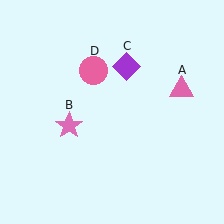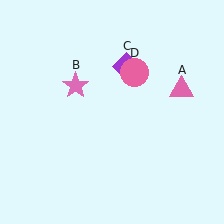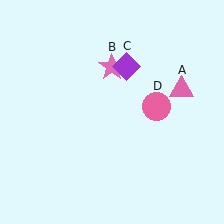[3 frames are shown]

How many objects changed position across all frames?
2 objects changed position: pink star (object B), pink circle (object D).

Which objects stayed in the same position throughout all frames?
Pink triangle (object A) and purple diamond (object C) remained stationary.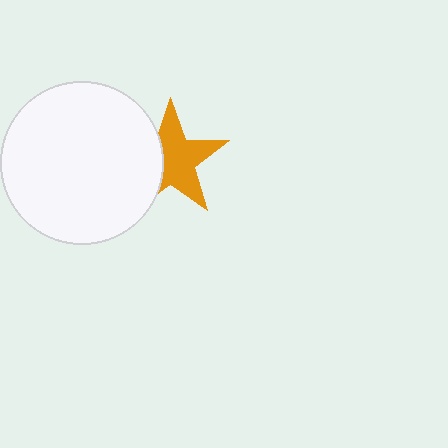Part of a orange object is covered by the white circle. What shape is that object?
It is a star.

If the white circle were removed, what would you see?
You would see the complete orange star.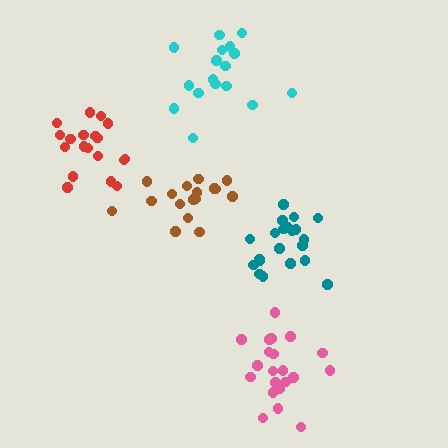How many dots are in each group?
Group 1: 21 dots, Group 2: 21 dots, Group 3: 17 dots, Group 4: 19 dots, Group 5: 17 dots (95 total).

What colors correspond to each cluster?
The clusters are colored: teal, pink, brown, red, cyan.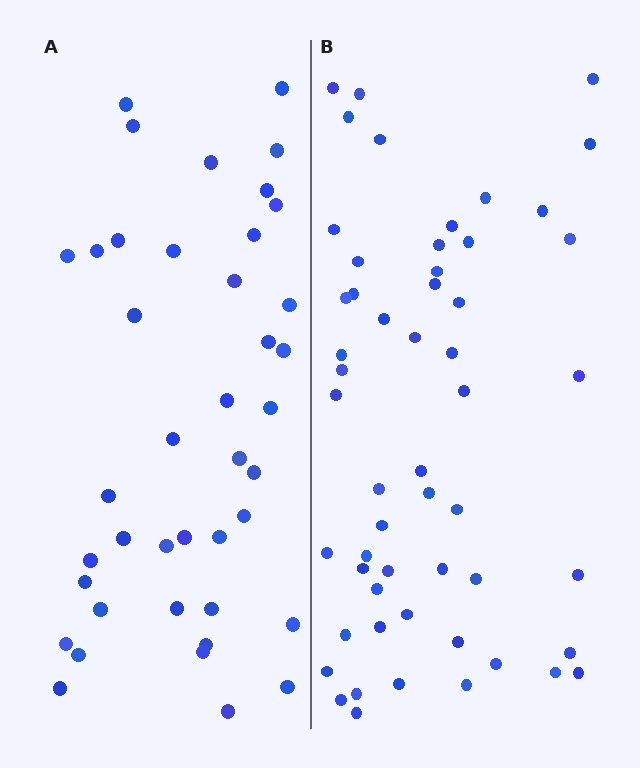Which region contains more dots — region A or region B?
Region B (the right region) has more dots.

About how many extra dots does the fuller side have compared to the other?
Region B has approximately 15 more dots than region A.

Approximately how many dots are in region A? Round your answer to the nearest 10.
About 40 dots. (The exact count is 41, which rounds to 40.)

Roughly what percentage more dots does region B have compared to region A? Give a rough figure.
About 30% more.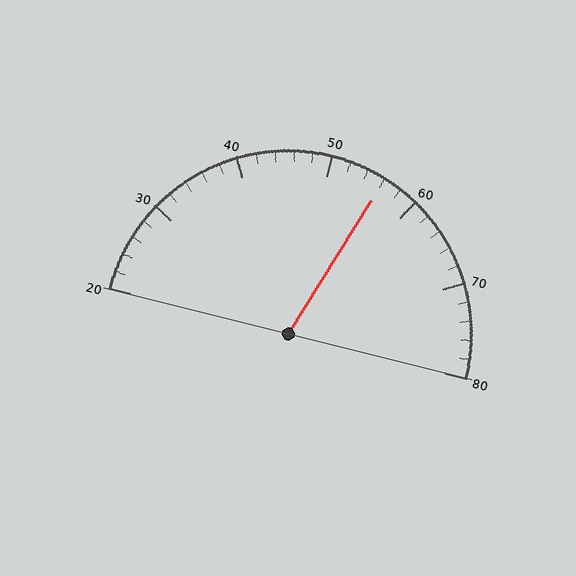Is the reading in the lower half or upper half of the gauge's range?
The reading is in the upper half of the range (20 to 80).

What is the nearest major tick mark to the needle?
The nearest major tick mark is 60.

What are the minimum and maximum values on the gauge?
The gauge ranges from 20 to 80.